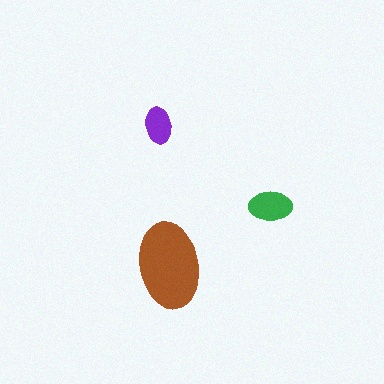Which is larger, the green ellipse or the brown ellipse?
The brown one.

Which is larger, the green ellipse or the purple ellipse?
The green one.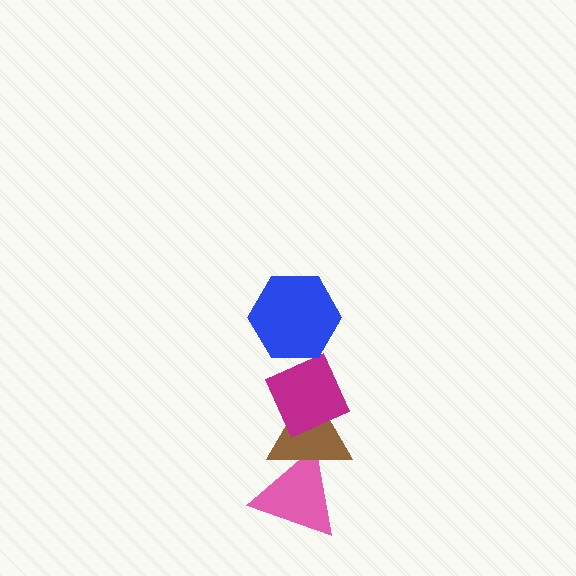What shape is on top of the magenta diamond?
The blue hexagon is on top of the magenta diamond.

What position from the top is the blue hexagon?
The blue hexagon is 1st from the top.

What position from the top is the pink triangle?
The pink triangle is 4th from the top.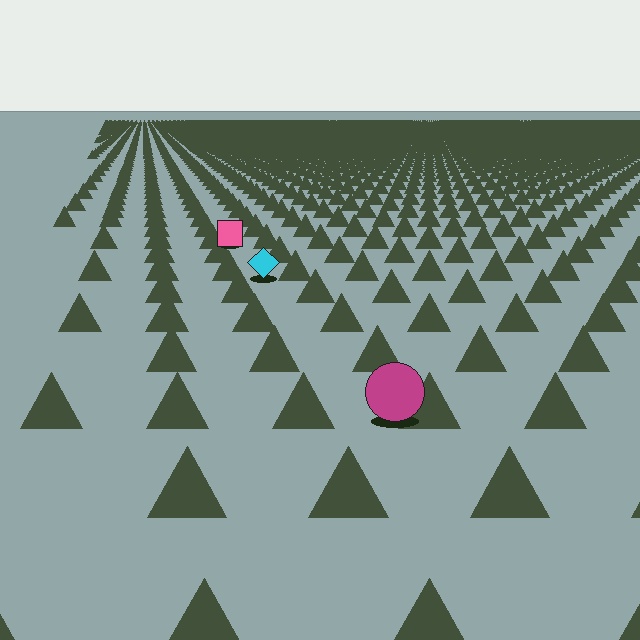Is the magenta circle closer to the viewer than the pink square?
Yes. The magenta circle is closer — you can tell from the texture gradient: the ground texture is coarser near it.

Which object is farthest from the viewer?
The pink square is farthest from the viewer. It appears smaller and the ground texture around it is denser.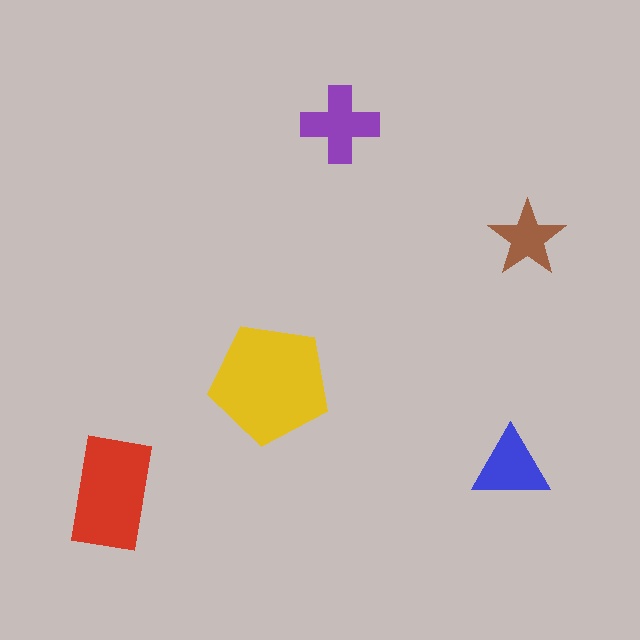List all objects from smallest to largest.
The brown star, the blue triangle, the purple cross, the red rectangle, the yellow pentagon.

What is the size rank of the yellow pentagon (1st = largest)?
1st.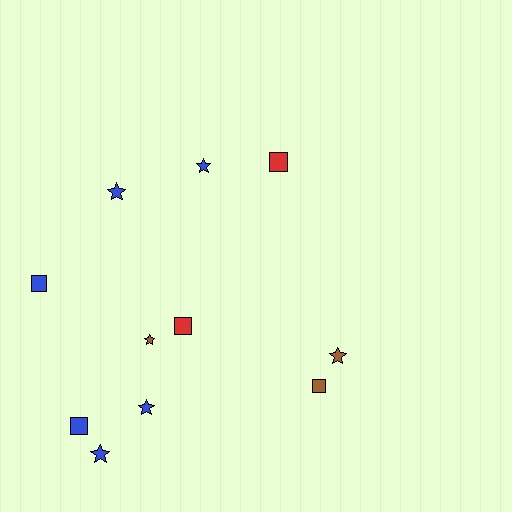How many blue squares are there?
There are 2 blue squares.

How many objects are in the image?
There are 11 objects.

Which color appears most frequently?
Blue, with 6 objects.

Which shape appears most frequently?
Star, with 6 objects.